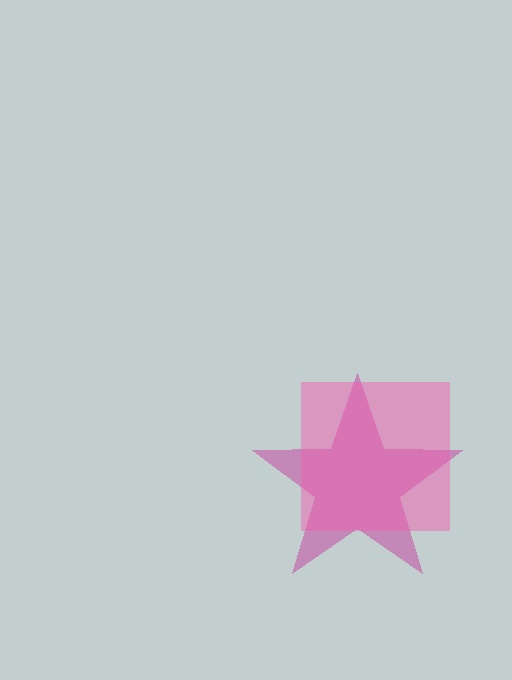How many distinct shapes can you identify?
There are 2 distinct shapes: a magenta star, a pink square.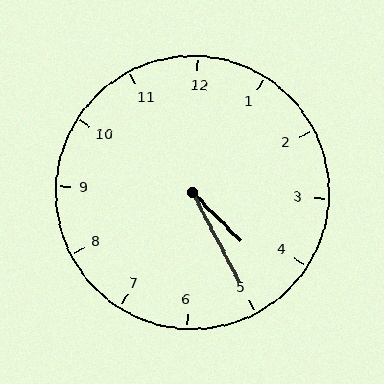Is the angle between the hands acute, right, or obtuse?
It is acute.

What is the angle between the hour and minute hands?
Approximately 18 degrees.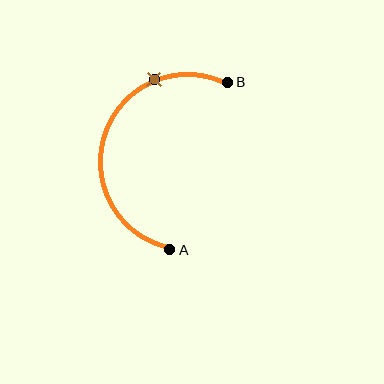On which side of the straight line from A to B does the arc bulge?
The arc bulges to the left of the straight line connecting A and B.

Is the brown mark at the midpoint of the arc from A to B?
No. The brown mark lies on the arc but is closer to endpoint B. The arc midpoint would be at the point on the curve equidistant along the arc from both A and B.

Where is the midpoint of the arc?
The arc midpoint is the point on the curve farthest from the straight line joining A and B. It sits to the left of that line.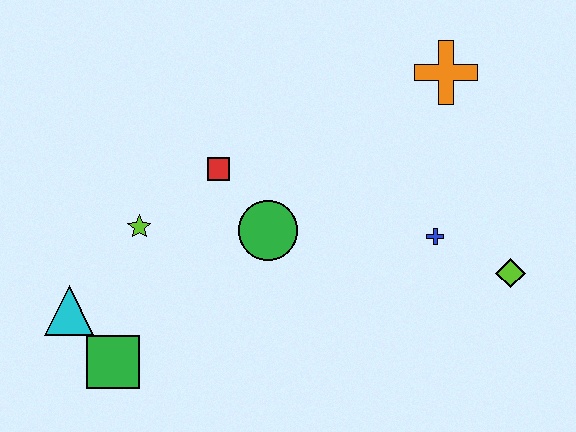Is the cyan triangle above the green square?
Yes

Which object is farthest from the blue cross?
The cyan triangle is farthest from the blue cross.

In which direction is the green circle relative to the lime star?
The green circle is to the right of the lime star.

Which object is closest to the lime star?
The red square is closest to the lime star.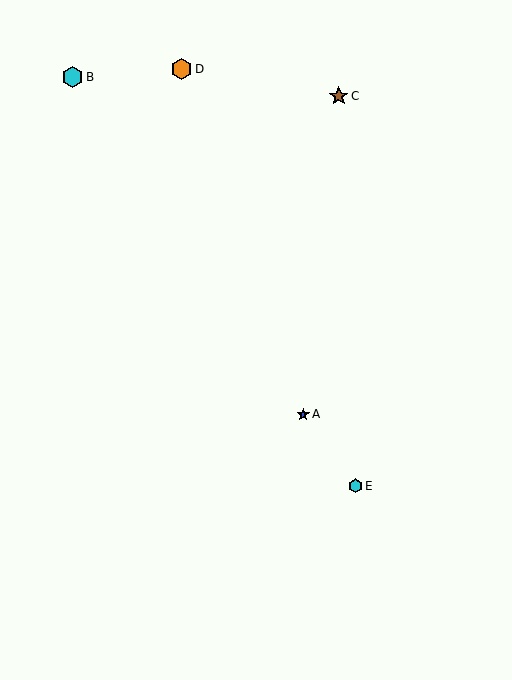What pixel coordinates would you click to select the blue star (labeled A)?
Click at (303, 414) to select the blue star A.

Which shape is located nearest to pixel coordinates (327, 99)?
The brown star (labeled C) at (339, 96) is nearest to that location.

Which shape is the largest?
The cyan hexagon (labeled B) is the largest.